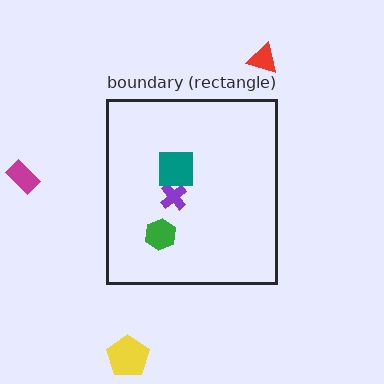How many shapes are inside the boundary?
3 inside, 3 outside.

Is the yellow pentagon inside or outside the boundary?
Outside.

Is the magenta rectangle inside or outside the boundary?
Outside.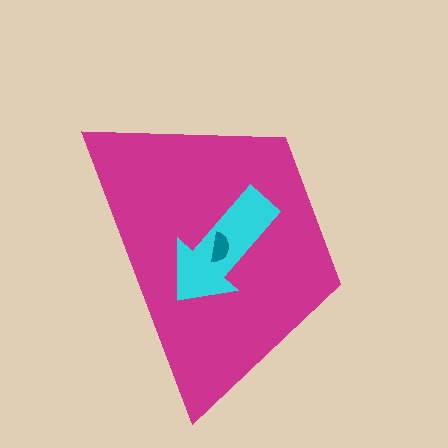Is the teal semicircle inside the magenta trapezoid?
Yes.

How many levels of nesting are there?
3.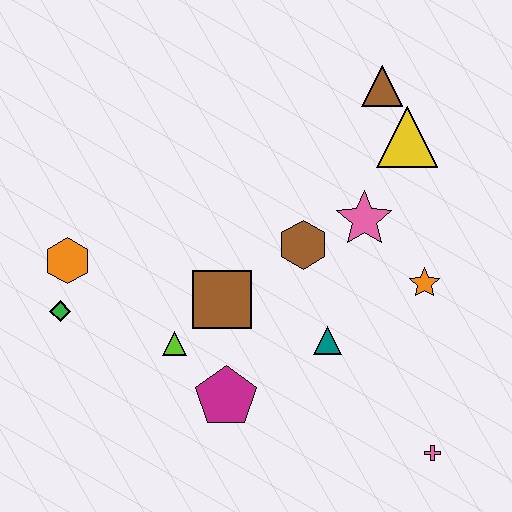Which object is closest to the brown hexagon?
The pink star is closest to the brown hexagon.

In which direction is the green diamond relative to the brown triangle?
The green diamond is to the left of the brown triangle.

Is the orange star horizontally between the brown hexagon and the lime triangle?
No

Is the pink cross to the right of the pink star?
Yes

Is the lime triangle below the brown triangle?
Yes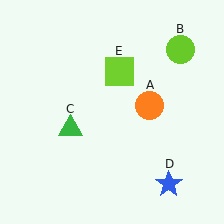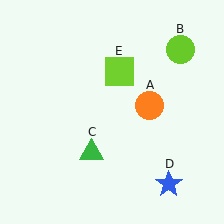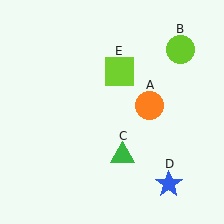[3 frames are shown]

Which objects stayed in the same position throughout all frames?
Orange circle (object A) and lime circle (object B) and blue star (object D) and lime square (object E) remained stationary.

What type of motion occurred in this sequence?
The green triangle (object C) rotated counterclockwise around the center of the scene.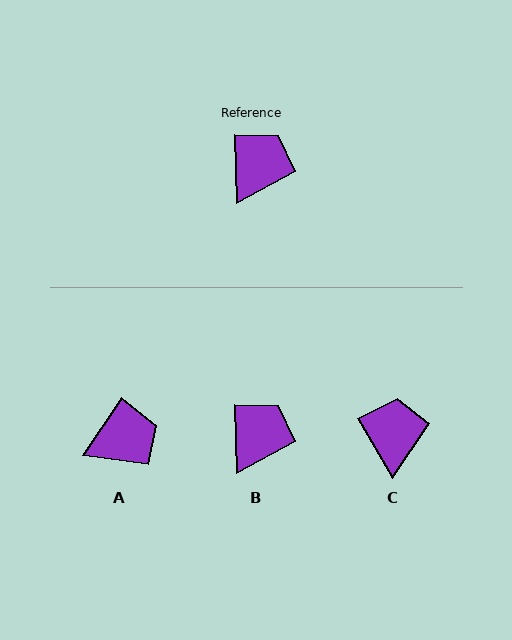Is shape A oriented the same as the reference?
No, it is off by about 36 degrees.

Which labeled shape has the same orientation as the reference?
B.